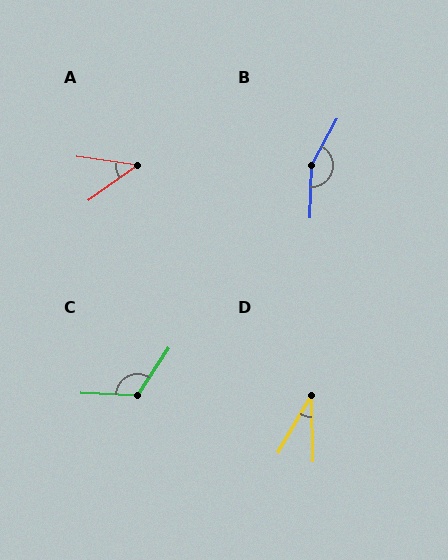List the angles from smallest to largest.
D (31°), A (43°), C (122°), B (154°).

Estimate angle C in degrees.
Approximately 122 degrees.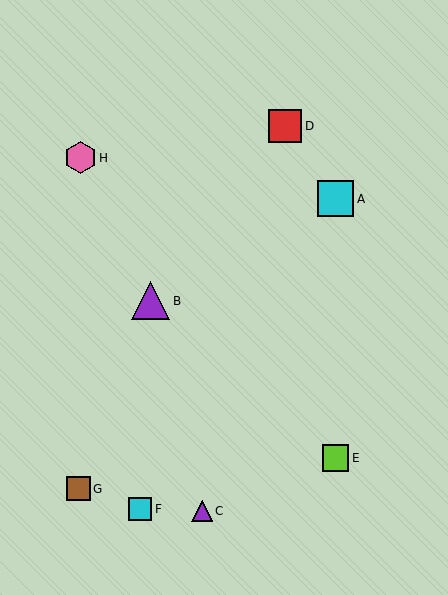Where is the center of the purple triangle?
The center of the purple triangle is at (202, 511).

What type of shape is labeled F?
Shape F is a cyan square.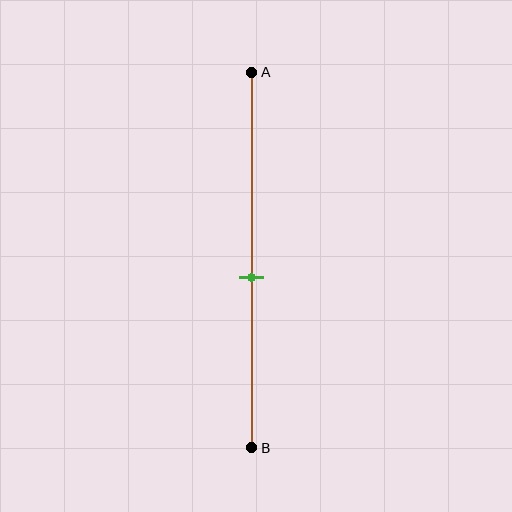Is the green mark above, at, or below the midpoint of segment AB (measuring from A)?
The green mark is below the midpoint of segment AB.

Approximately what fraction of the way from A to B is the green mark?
The green mark is approximately 55% of the way from A to B.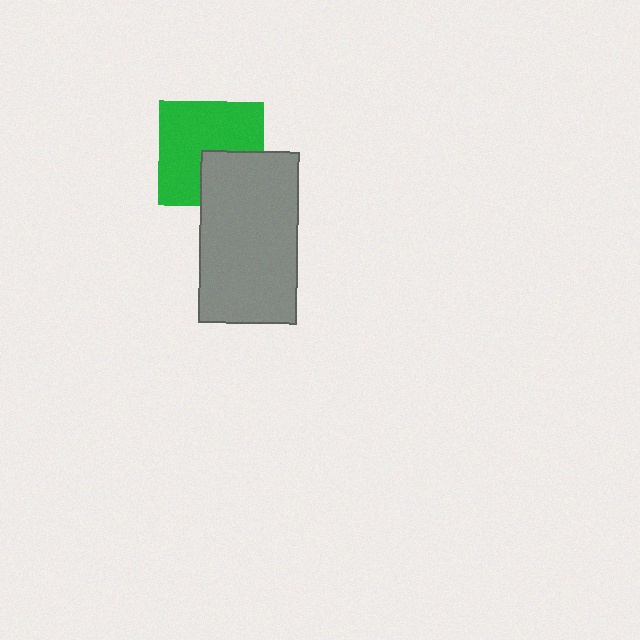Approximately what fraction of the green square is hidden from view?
Roughly 33% of the green square is hidden behind the gray rectangle.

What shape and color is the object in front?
The object in front is a gray rectangle.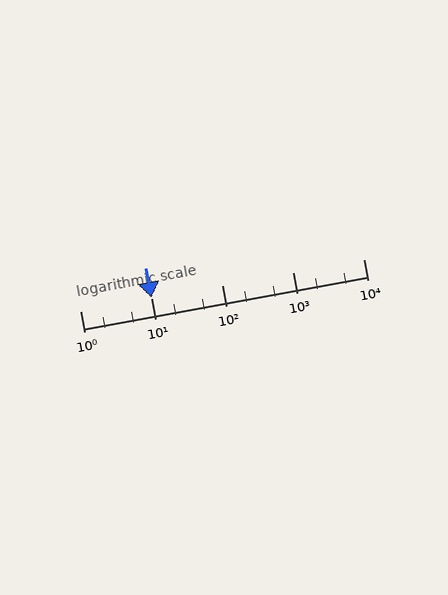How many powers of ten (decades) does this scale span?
The scale spans 4 decades, from 1 to 10000.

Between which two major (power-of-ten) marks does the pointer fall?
The pointer is between 10 and 100.